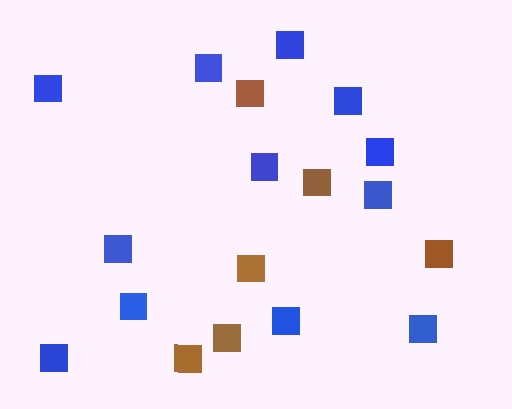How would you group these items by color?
There are 2 groups: one group of blue squares (12) and one group of brown squares (6).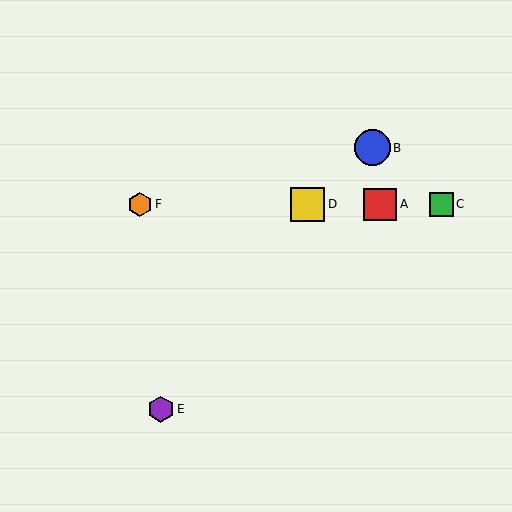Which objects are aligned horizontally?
Objects A, C, D, F are aligned horizontally.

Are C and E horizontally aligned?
No, C is at y≈204 and E is at y≈409.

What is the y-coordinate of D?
Object D is at y≈204.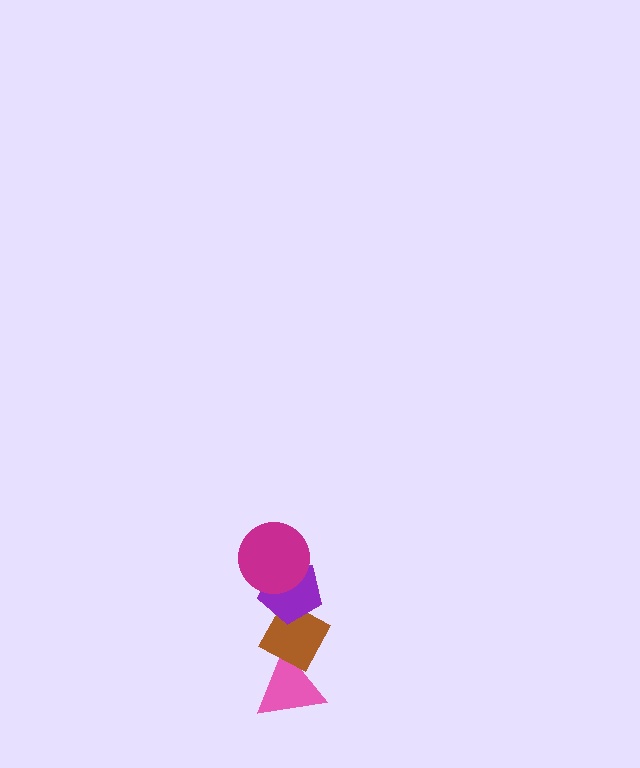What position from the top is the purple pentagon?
The purple pentagon is 2nd from the top.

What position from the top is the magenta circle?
The magenta circle is 1st from the top.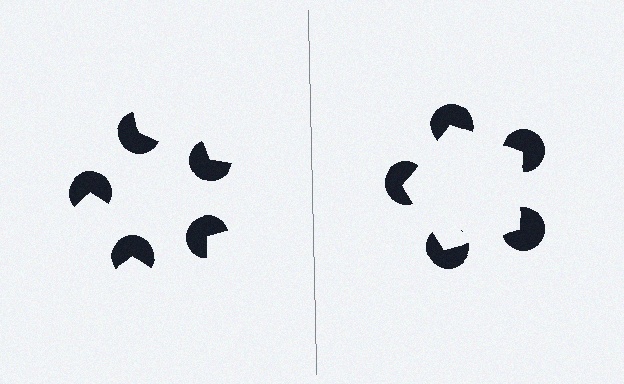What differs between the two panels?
The pac-man discs are positioned identically on both sides; only the wedge orientations differ. On the right they align to a pentagon; on the left they are misaligned.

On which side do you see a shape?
An illusory pentagon appears on the right side. On the left side the wedge cuts are rotated, so no coherent shape forms.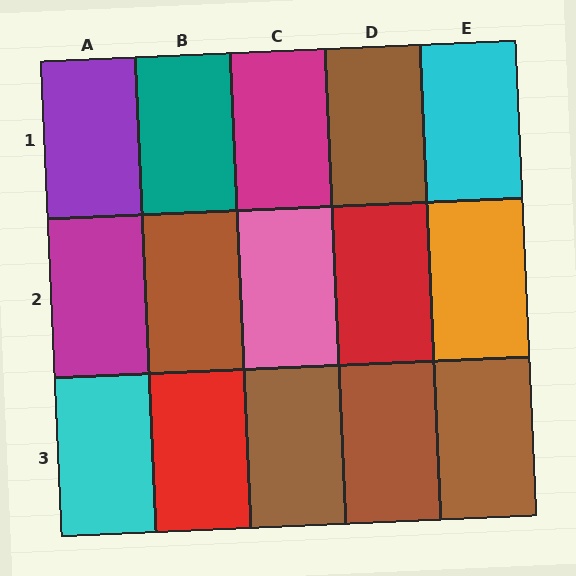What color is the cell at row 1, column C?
Magenta.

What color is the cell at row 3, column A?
Cyan.